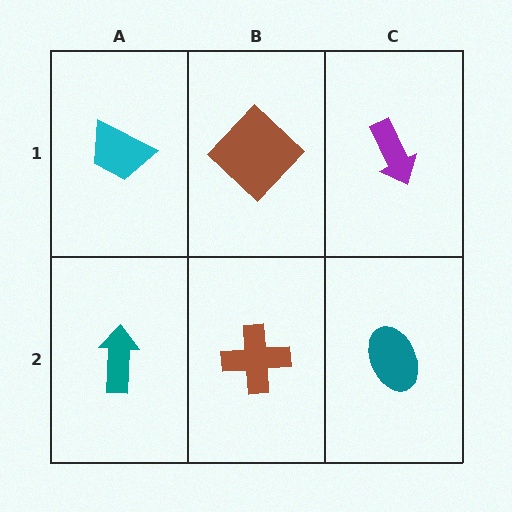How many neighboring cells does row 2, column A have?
2.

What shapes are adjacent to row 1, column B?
A brown cross (row 2, column B), a cyan trapezoid (row 1, column A), a purple arrow (row 1, column C).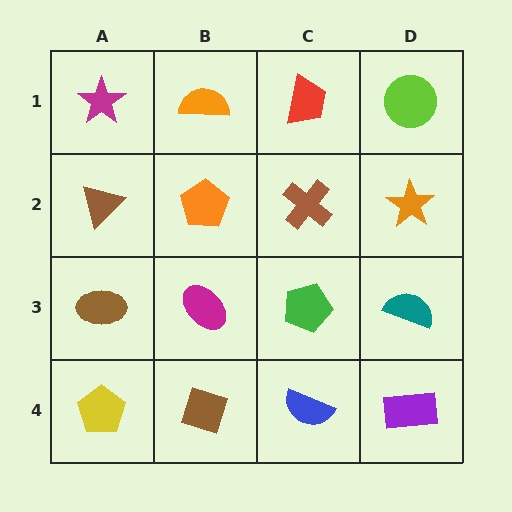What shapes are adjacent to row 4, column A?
A brown ellipse (row 3, column A), a brown diamond (row 4, column B).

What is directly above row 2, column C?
A red trapezoid.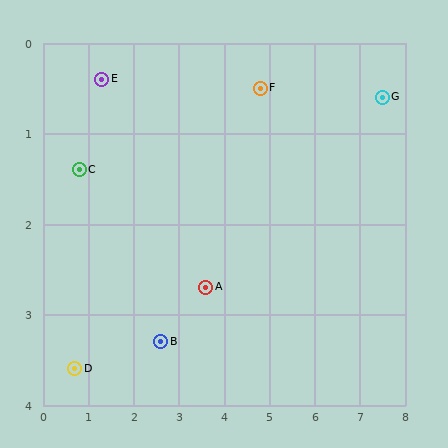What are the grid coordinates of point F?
Point F is at approximately (4.8, 0.5).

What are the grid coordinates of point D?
Point D is at approximately (0.7, 3.6).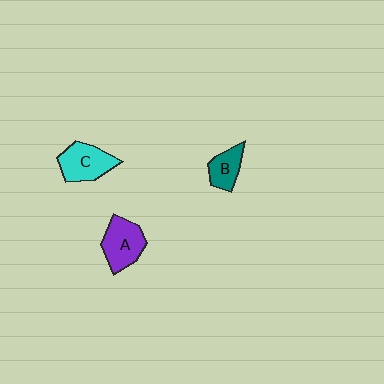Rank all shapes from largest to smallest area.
From largest to smallest: A (purple), C (cyan), B (teal).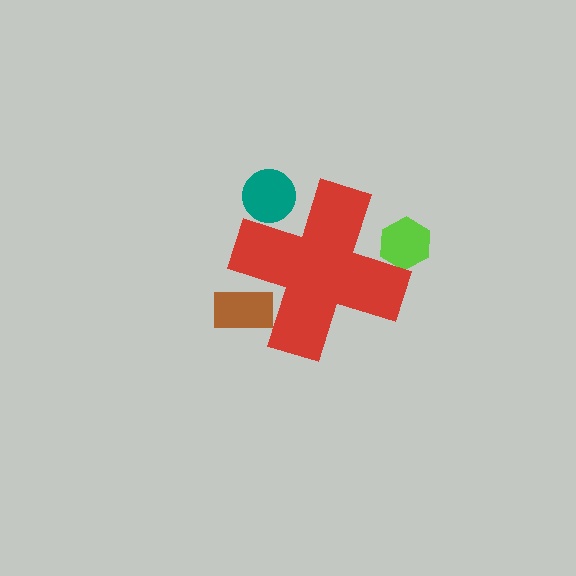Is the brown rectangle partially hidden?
Yes, the brown rectangle is partially hidden behind the red cross.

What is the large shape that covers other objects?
A red cross.